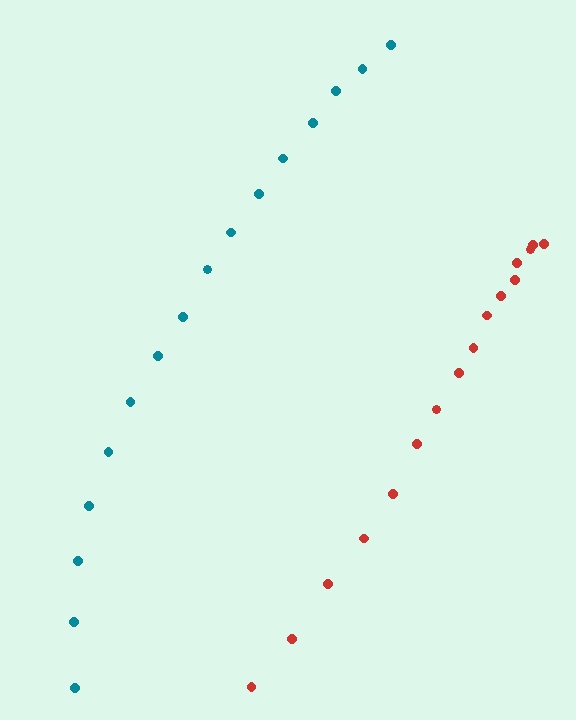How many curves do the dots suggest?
There are 2 distinct paths.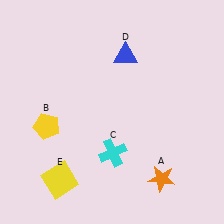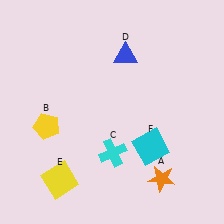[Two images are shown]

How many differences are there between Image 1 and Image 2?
There is 1 difference between the two images.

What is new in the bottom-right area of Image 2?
A cyan square (F) was added in the bottom-right area of Image 2.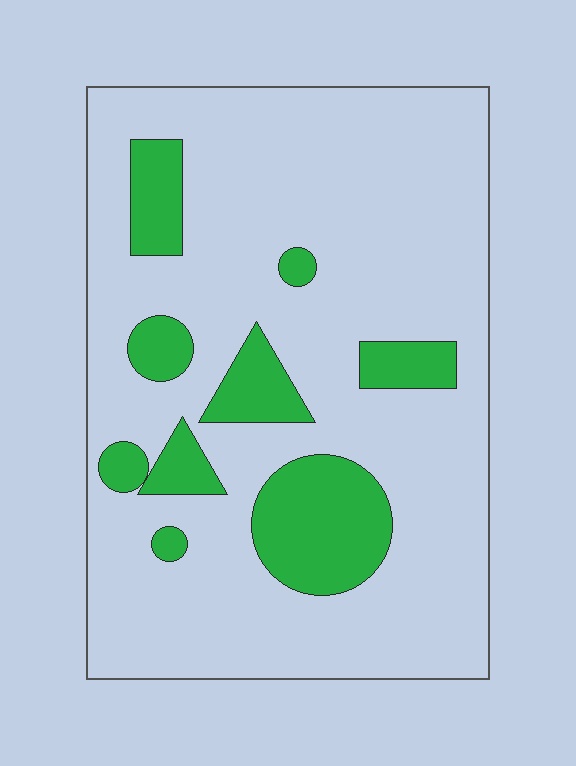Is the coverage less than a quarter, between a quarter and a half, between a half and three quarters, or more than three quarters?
Less than a quarter.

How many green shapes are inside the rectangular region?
9.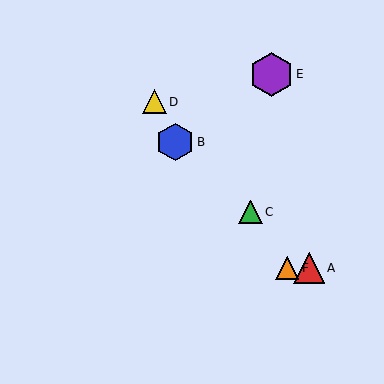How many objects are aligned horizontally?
2 objects (A, F) are aligned horizontally.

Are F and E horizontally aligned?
No, F is at y≈268 and E is at y≈74.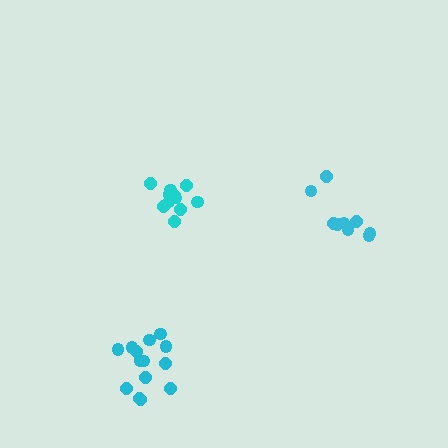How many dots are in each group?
Group 1: 14 dots, Group 2: 11 dots, Group 3: 9 dots (34 total).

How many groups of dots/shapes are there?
There are 3 groups.